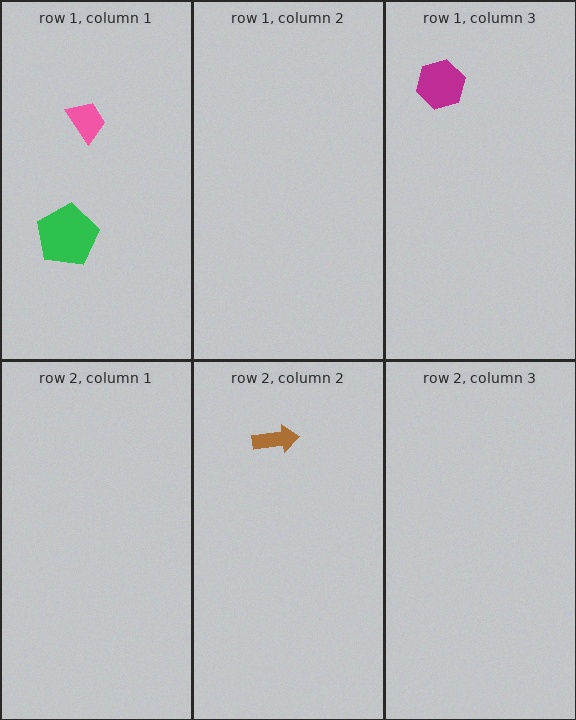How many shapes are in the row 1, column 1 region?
2.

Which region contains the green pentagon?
The row 1, column 1 region.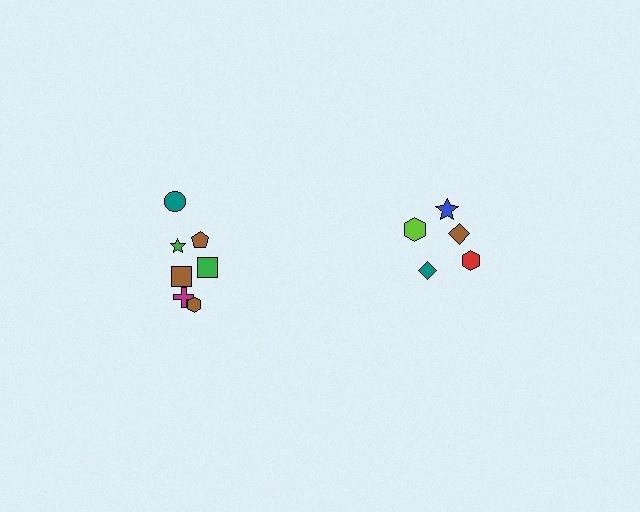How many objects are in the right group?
There are 5 objects.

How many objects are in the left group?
There are 7 objects.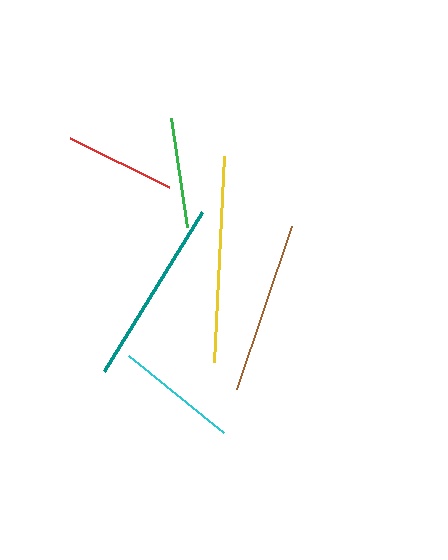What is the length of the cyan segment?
The cyan segment is approximately 123 pixels long.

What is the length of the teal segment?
The teal segment is approximately 187 pixels long.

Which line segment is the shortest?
The green line is the shortest at approximately 110 pixels.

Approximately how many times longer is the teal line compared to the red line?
The teal line is approximately 1.7 times the length of the red line.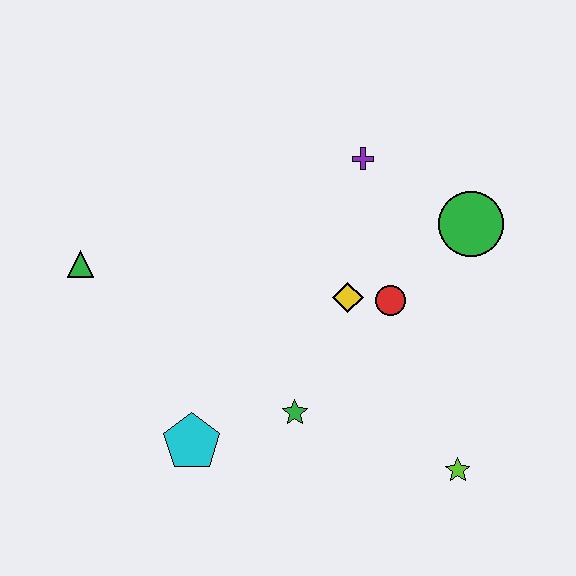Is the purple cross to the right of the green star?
Yes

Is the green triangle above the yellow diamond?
Yes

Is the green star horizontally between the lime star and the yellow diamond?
No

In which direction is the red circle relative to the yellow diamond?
The red circle is to the right of the yellow diamond.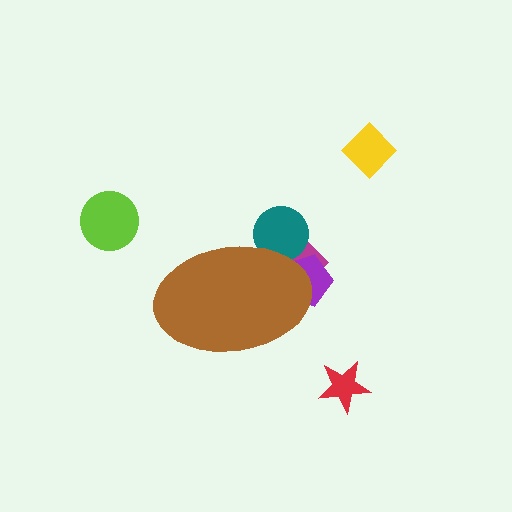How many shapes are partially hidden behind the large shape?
3 shapes are partially hidden.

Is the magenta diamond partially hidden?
Yes, the magenta diamond is partially hidden behind the brown ellipse.